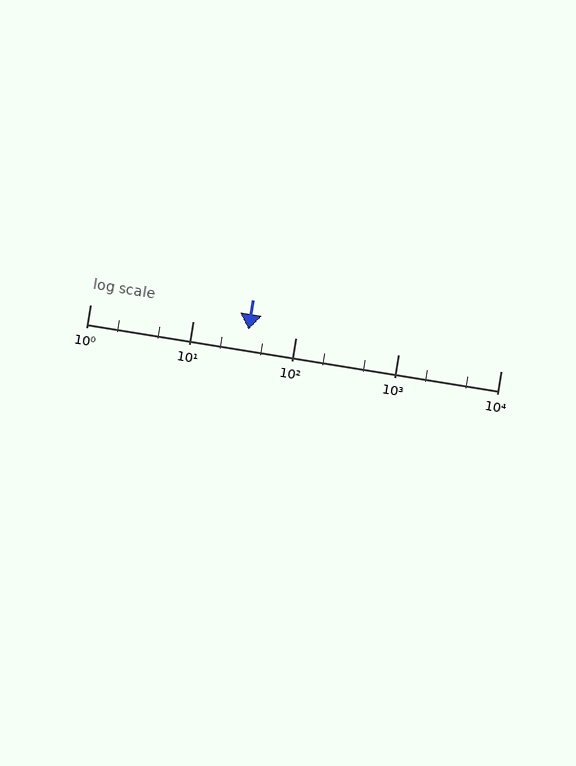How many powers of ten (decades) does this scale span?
The scale spans 4 decades, from 1 to 10000.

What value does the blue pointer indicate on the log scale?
The pointer indicates approximately 35.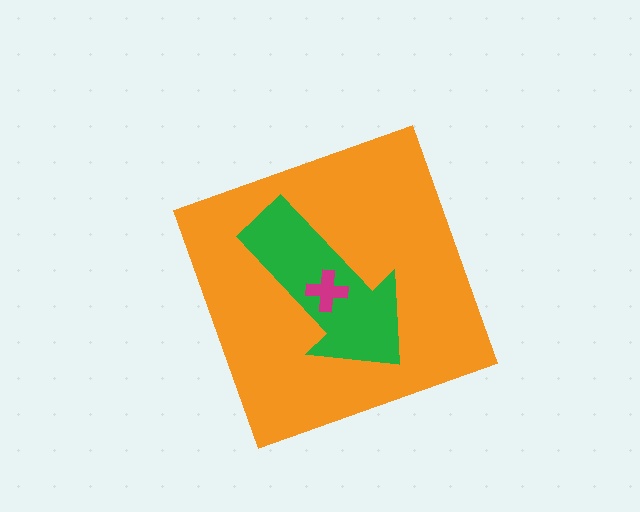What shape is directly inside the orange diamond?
The green arrow.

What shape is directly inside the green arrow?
The magenta cross.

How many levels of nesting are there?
3.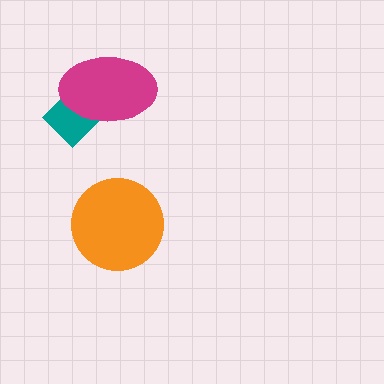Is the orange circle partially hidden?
No, no other shape covers it.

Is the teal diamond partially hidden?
Yes, it is partially covered by another shape.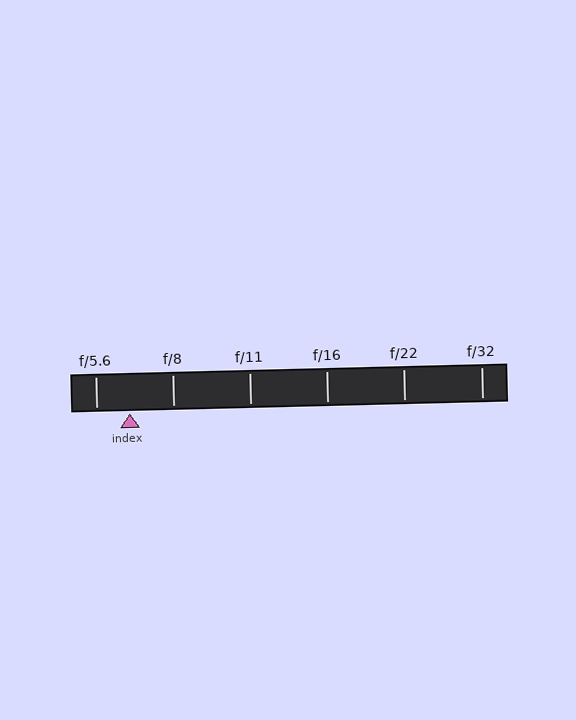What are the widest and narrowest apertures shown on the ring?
The widest aperture shown is f/5.6 and the narrowest is f/32.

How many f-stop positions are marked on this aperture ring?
There are 6 f-stop positions marked.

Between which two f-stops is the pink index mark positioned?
The index mark is between f/5.6 and f/8.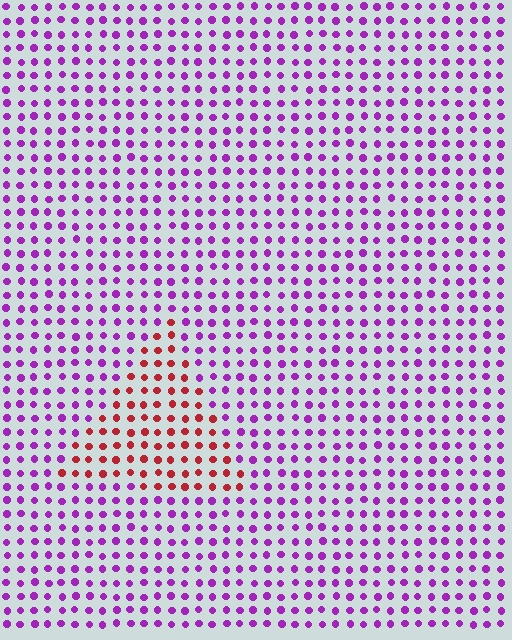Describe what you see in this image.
The image is filled with small purple elements in a uniform arrangement. A triangle-shaped region is visible where the elements are tinted to a slightly different hue, forming a subtle color boundary.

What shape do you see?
I see a triangle.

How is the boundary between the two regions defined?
The boundary is defined purely by a slight shift in hue (about 63 degrees). Spacing, size, and orientation are identical on both sides.